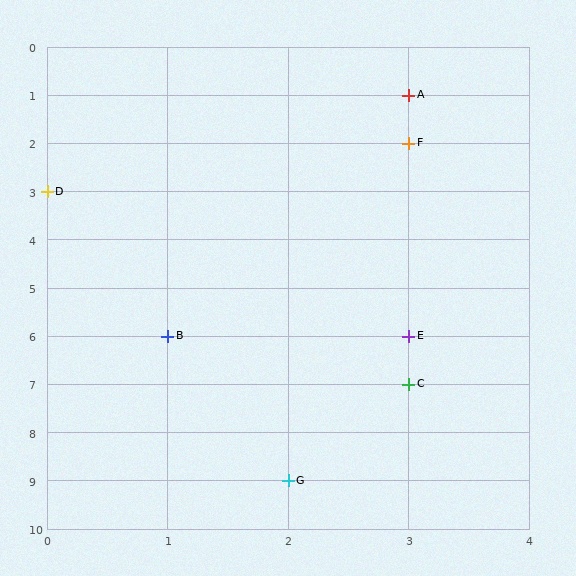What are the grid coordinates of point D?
Point D is at grid coordinates (0, 3).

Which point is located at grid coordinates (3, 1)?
Point A is at (3, 1).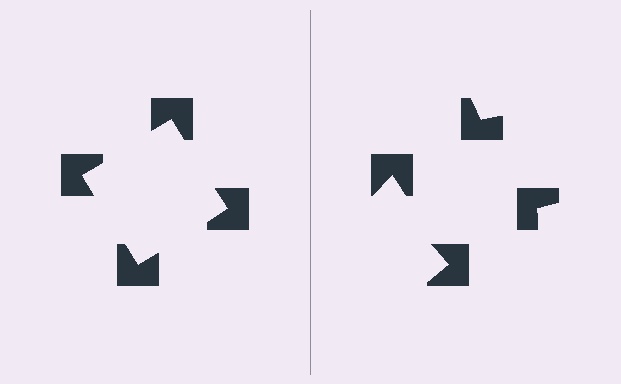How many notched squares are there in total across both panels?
8 — 4 on each side.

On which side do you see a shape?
An illusory square appears on the left side. On the right side the wedge cuts are rotated, so no coherent shape forms.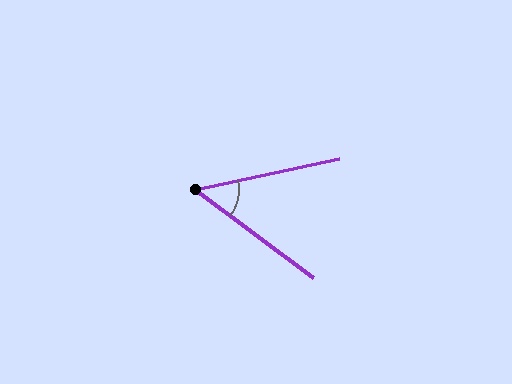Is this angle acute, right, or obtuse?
It is acute.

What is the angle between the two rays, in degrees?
Approximately 49 degrees.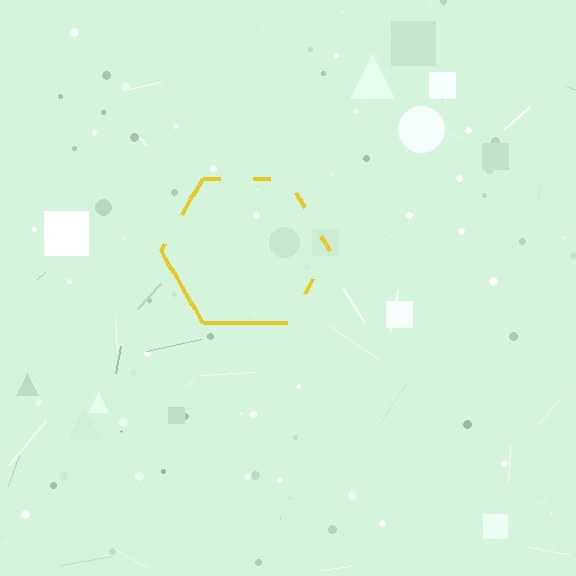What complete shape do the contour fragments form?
The contour fragments form a hexagon.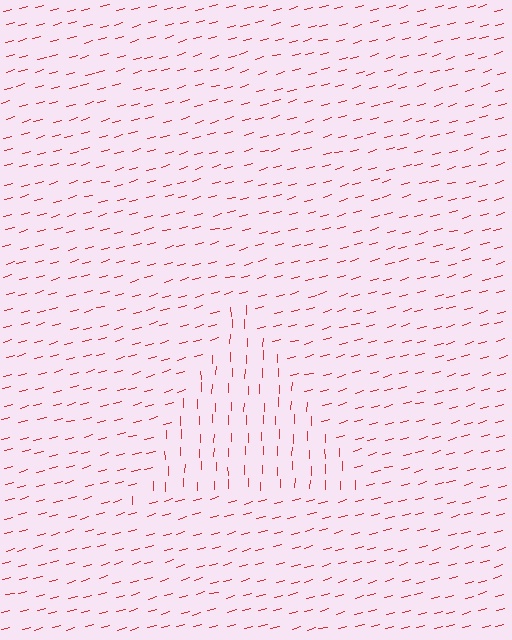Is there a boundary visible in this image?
Yes, there is a texture boundary formed by a change in line orientation.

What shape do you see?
I see a triangle.